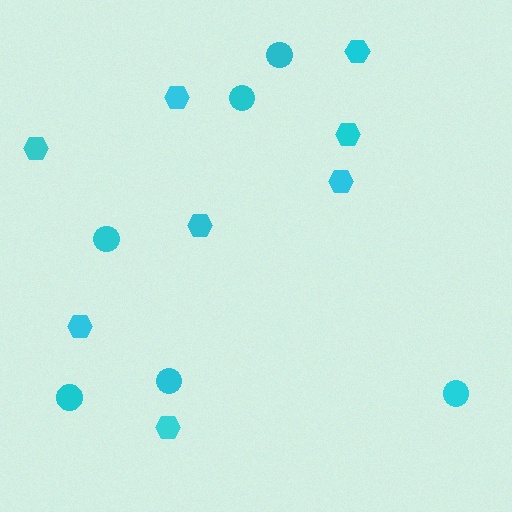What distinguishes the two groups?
There are 2 groups: one group of hexagons (8) and one group of circles (6).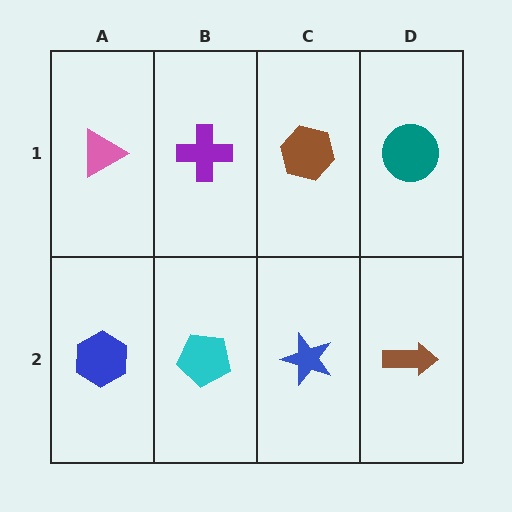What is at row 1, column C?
A brown hexagon.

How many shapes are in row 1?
4 shapes.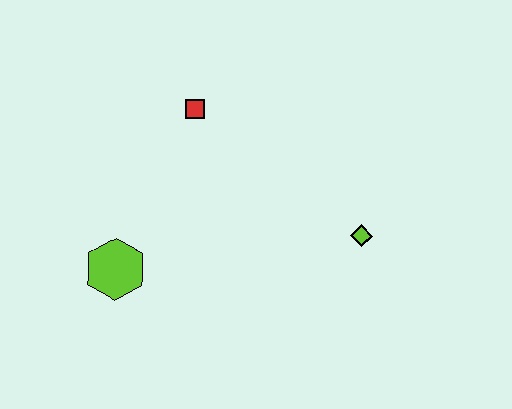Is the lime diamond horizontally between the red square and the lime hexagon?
No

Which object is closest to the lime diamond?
The red square is closest to the lime diamond.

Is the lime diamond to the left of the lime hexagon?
No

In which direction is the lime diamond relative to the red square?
The lime diamond is to the right of the red square.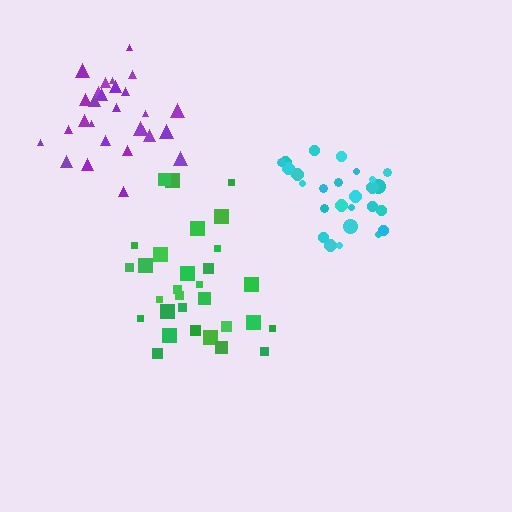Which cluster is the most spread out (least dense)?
Green.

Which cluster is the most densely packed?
Cyan.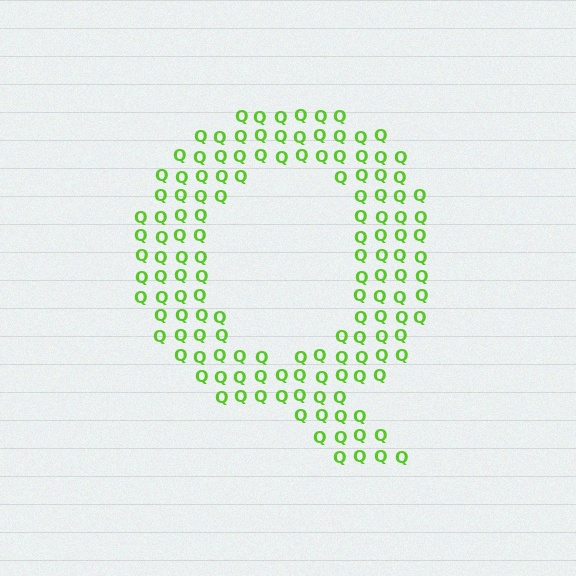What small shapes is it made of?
It is made of small letter Q's.